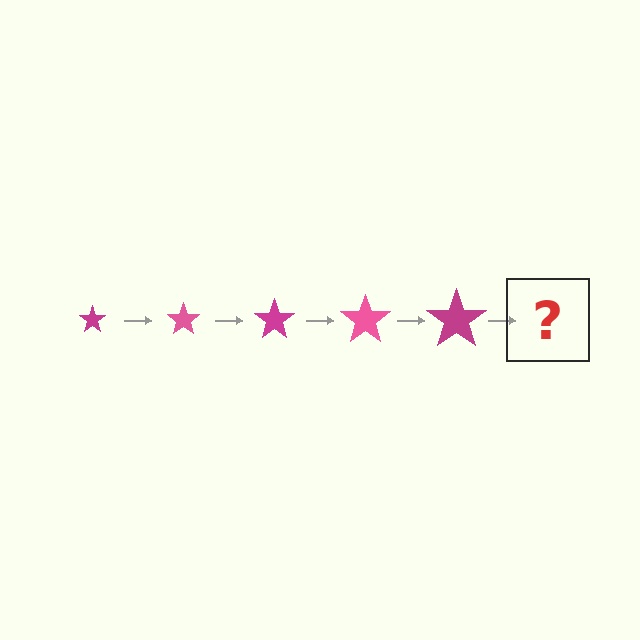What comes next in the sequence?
The next element should be a pink star, larger than the previous one.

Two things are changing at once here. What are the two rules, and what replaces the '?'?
The two rules are that the star grows larger each step and the color cycles through magenta and pink. The '?' should be a pink star, larger than the previous one.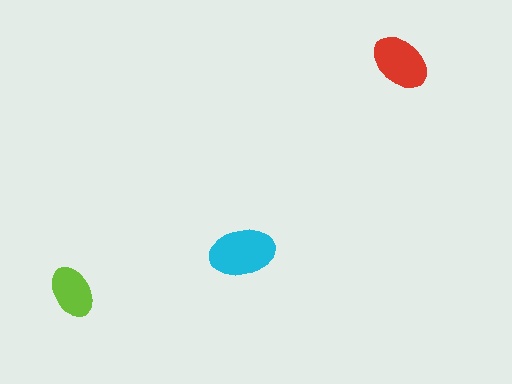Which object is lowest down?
The lime ellipse is bottommost.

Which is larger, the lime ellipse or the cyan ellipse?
The cyan one.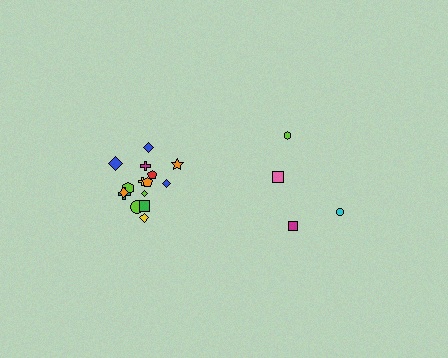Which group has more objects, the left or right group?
The left group.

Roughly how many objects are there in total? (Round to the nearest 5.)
Roughly 20 objects in total.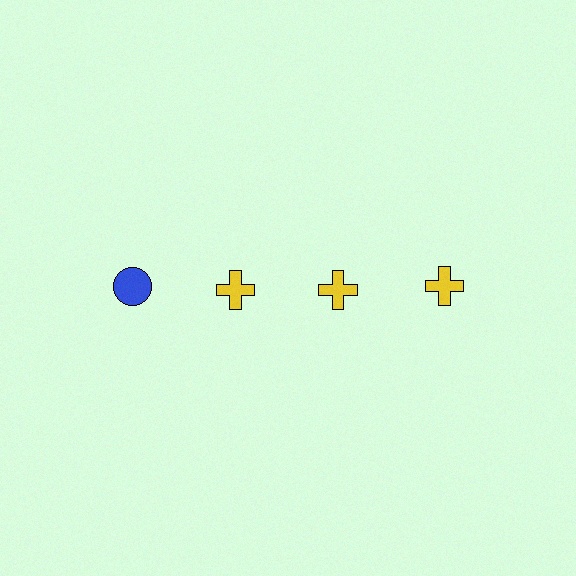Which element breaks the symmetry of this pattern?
The blue circle in the top row, leftmost column breaks the symmetry. All other shapes are yellow crosses.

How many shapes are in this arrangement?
There are 4 shapes arranged in a grid pattern.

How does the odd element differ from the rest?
It differs in both color (blue instead of yellow) and shape (circle instead of cross).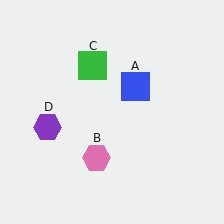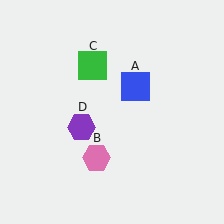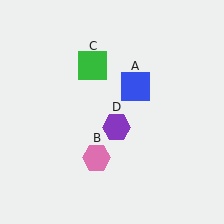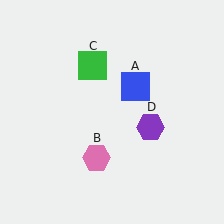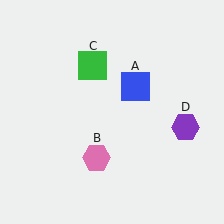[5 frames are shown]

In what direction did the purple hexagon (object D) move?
The purple hexagon (object D) moved right.